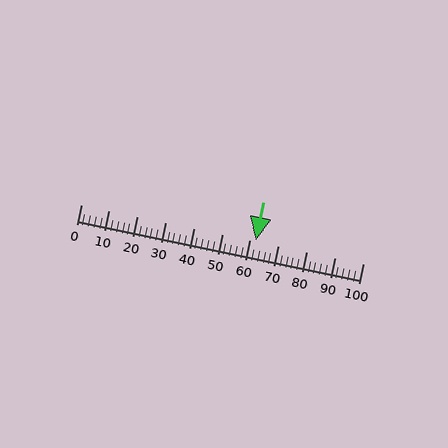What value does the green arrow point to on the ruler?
The green arrow points to approximately 62.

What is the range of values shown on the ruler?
The ruler shows values from 0 to 100.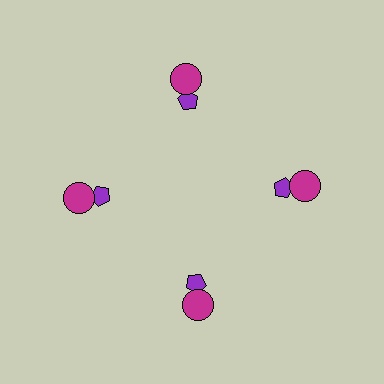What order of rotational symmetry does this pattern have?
This pattern has 4-fold rotational symmetry.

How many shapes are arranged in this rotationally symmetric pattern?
There are 8 shapes, arranged in 4 groups of 2.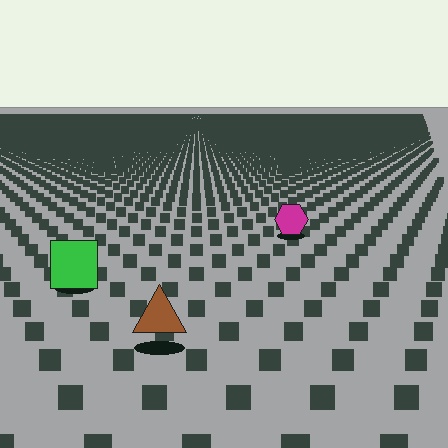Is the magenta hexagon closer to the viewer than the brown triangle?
No. The brown triangle is closer — you can tell from the texture gradient: the ground texture is coarser near it.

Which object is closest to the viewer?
The brown triangle is closest. The texture marks near it are larger and more spread out.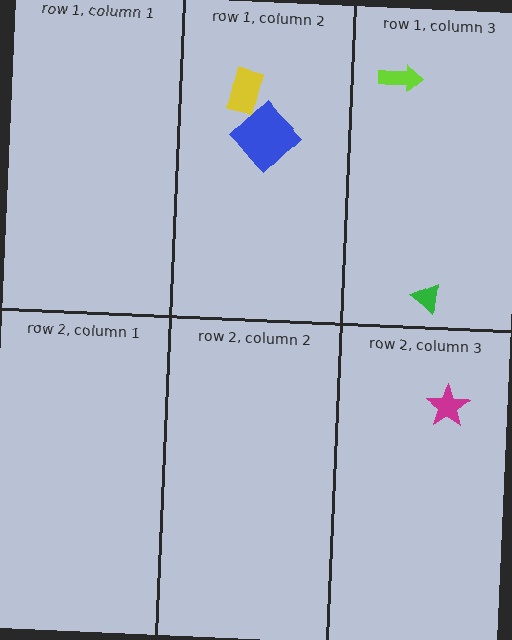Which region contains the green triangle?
The row 1, column 3 region.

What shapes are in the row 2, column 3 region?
The magenta star.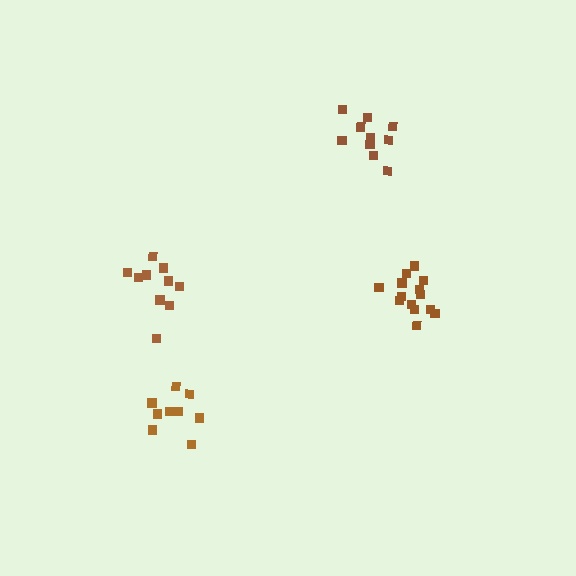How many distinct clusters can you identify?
There are 4 distinct clusters.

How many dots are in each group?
Group 1: 9 dots, Group 2: 10 dots, Group 3: 14 dots, Group 4: 10 dots (43 total).